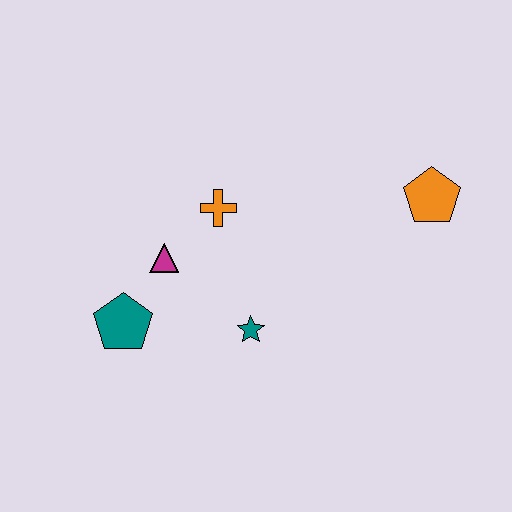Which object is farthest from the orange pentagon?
The teal pentagon is farthest from the orange pentagon.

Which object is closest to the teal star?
The magenta triangle is closest to the teal star.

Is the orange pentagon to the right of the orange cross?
Yes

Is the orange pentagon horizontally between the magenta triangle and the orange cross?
No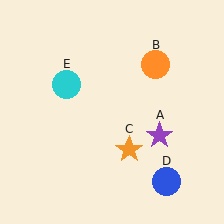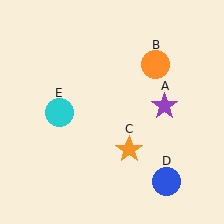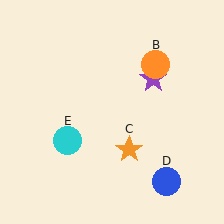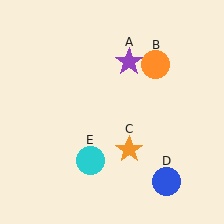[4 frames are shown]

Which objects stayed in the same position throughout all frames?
Orange circle (object B) and orange star (object C) and blue circle (object D) remained stationary.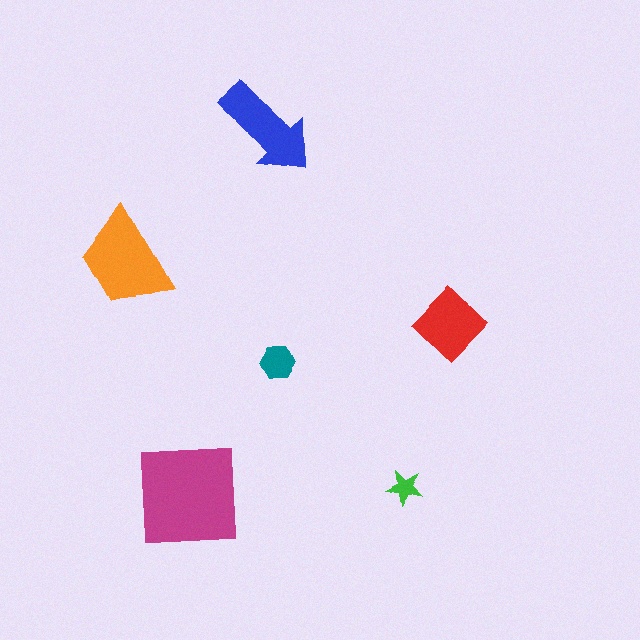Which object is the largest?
The magenta square.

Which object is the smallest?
The green star.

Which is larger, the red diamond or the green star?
The red diamond.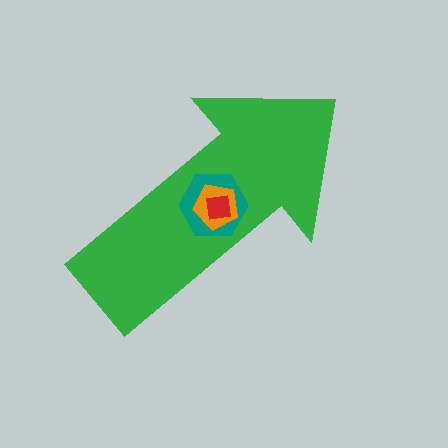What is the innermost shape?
The red square.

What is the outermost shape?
The green arrow.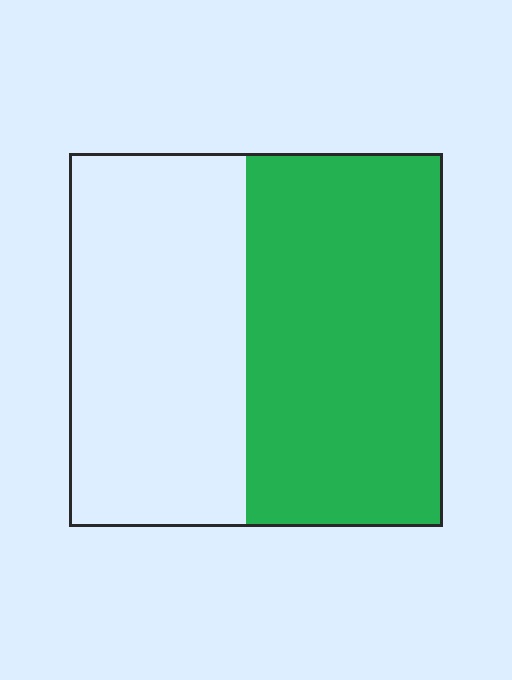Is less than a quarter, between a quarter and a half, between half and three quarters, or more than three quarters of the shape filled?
Between half and three quarters.